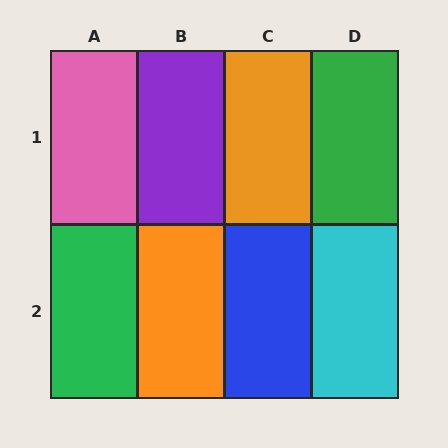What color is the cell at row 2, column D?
Cyan.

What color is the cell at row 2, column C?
Blue.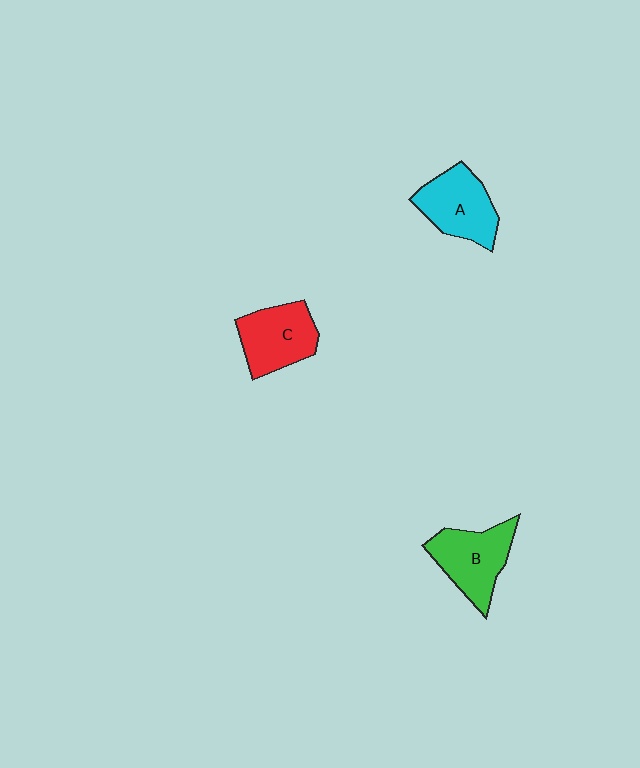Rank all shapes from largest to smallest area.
From largest to smallest: B (green), A (cyan), C (red).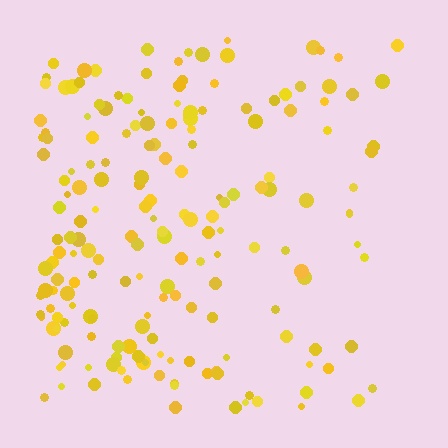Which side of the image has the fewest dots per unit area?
The right.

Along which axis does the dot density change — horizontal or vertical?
Horizontal.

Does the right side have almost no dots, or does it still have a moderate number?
Still a moderate number, just noticeably fewer than the left.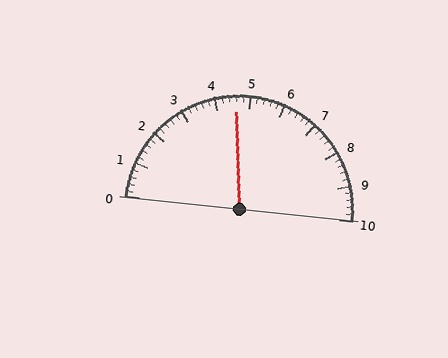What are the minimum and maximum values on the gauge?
The gauge ranges from 0 to 10.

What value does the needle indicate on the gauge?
The needle indicates approximately 4.6.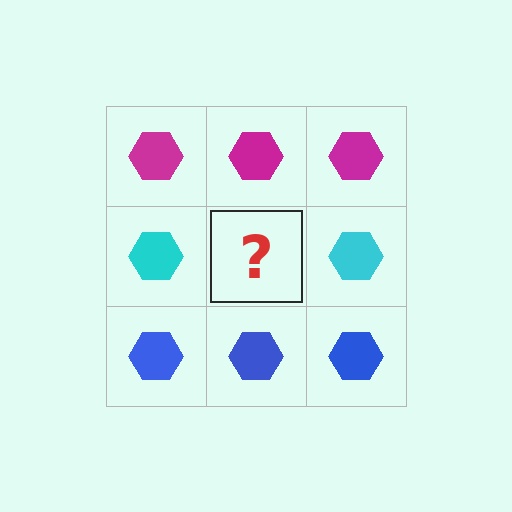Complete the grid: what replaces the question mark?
The question mark should be replaced with a cyan hexagon.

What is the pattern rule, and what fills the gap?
The rule is that each row has a consistent color. The gap should be filled with a cyan hexagon.